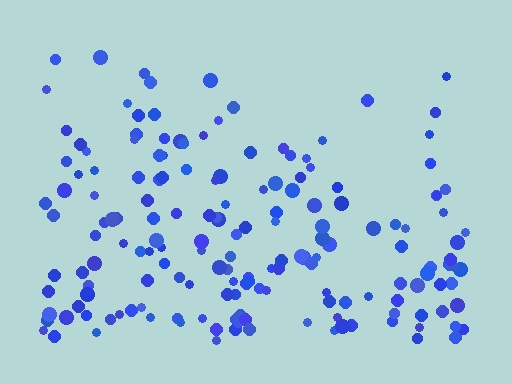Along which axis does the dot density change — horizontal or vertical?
Vertical.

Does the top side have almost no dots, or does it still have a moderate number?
Still a moderate number, just noticeably fewer than the bottom.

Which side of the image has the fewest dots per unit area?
The top.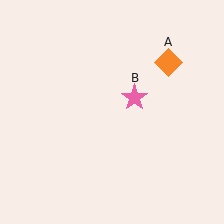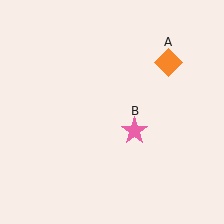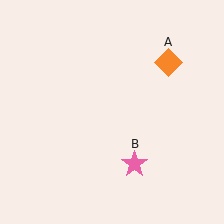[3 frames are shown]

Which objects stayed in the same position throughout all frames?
Orange diamond (object A) remained stationary.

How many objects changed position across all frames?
1 object changed position: pink star (object B).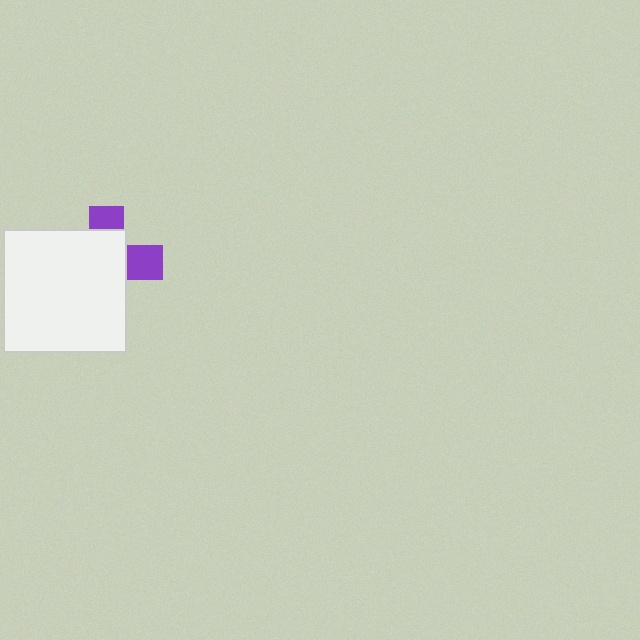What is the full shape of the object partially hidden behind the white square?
The partially hidden object is a purple cross.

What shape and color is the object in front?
The object in front is a white square.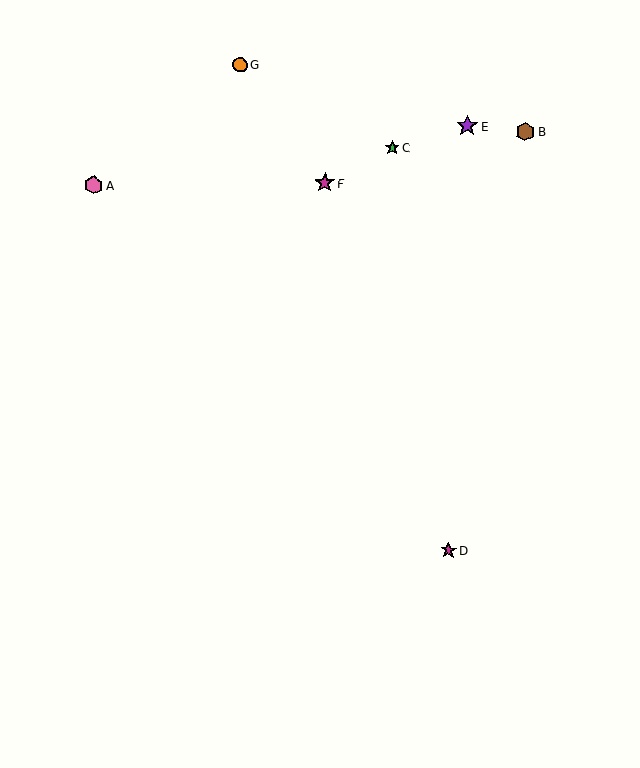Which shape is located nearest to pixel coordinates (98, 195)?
The pink hexagon (labeled A) at (94, 185) is nearest to that location.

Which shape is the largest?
The purple star (labeled E) is the largest.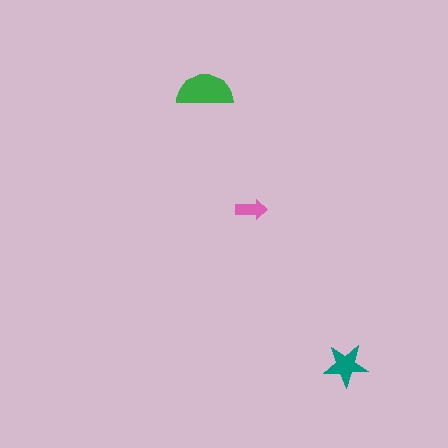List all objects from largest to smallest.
The green semicircle, the teal star, the pink arrow.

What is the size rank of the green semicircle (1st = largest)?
1st.